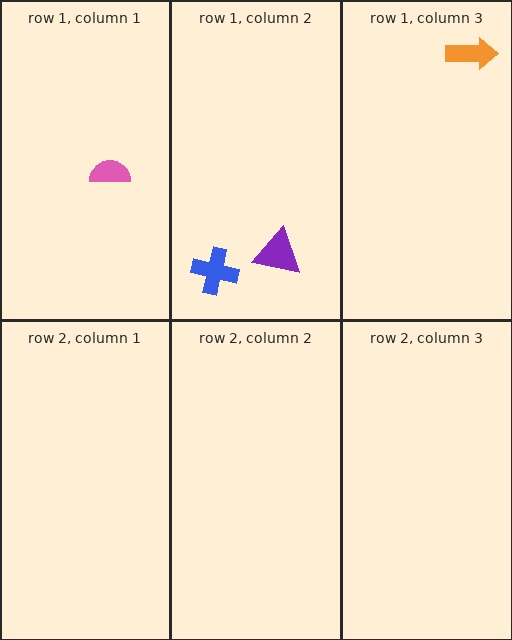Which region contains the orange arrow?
The row 1, column 3 region.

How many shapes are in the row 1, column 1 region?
1.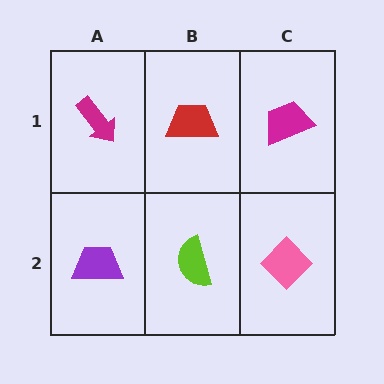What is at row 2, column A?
A purple trapezoid.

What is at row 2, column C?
A pink diamond.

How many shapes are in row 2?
3 shapes.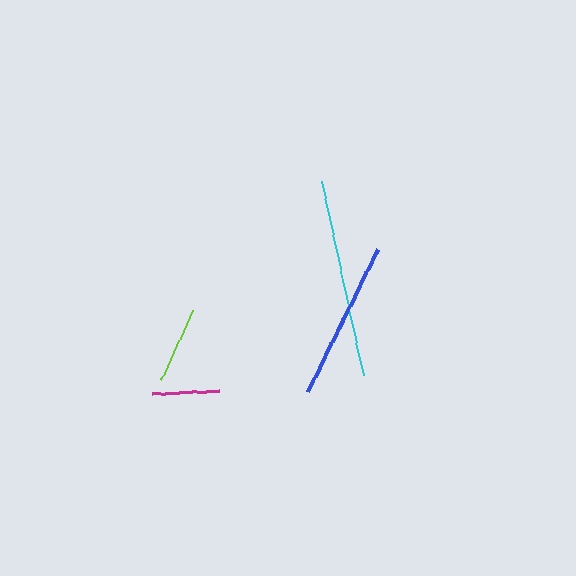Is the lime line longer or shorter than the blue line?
The blue line is longer than the lime line.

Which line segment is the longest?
The cyan line is the longest at approximately 198 pixels.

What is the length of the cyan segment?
The cyan segment is approximately 198 pixels long.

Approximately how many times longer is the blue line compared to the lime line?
The blue line is approximately 2.1 times the length of the lime line.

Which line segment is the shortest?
The magenta line is the shortest at approximately 67 pixels.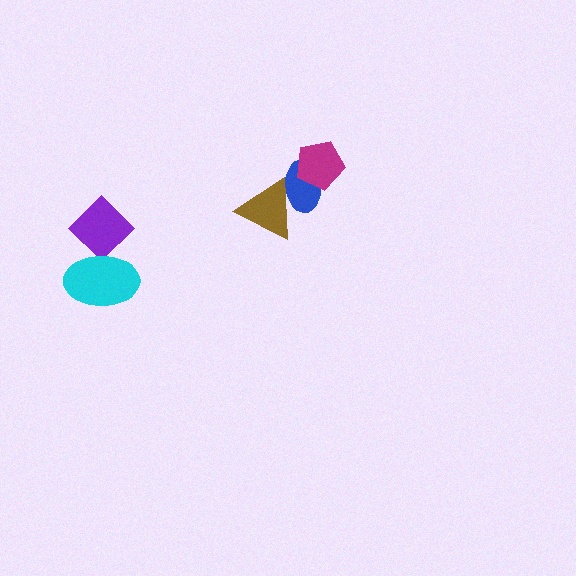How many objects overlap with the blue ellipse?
2 objects overlap with the blue ellipse.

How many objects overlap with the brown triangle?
1 object overlaps with the brown triangle.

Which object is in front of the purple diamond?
The cyan ellipse is in front of the purple diamond.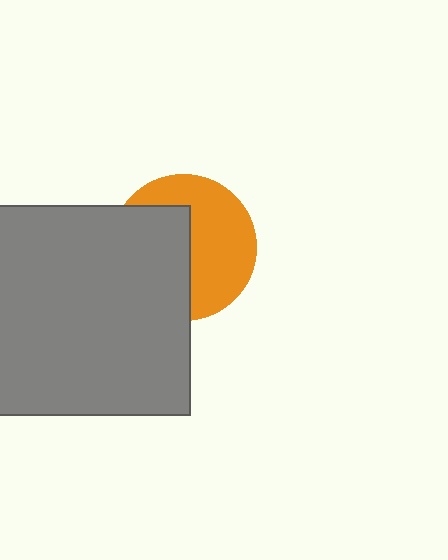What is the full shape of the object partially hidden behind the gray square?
The partially hidden object is an orange circle.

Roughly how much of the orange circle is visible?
About half of it is visible (roughly 52%).